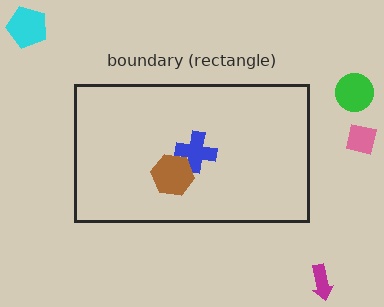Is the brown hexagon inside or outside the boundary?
Inside.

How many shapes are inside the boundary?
2 inside, 4 outside.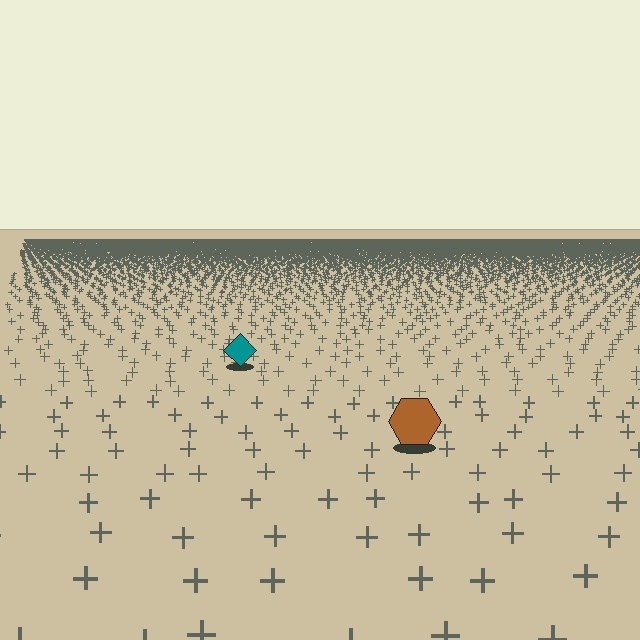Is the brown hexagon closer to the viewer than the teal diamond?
Yes. The brown hexagon is closer — you can tell from the texture gradient: the ground texture is coarser near it.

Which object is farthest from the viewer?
The teal diamond is farthest from the viewer. It appears smaller and the ground texture around it is denser.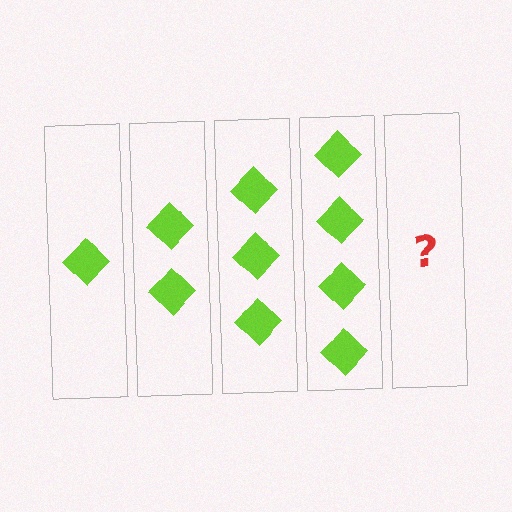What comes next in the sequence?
The next element should be 5 diamonds.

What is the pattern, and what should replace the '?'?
The pattern is that each step adds one more diamond. The '?' should be 5 diamonds.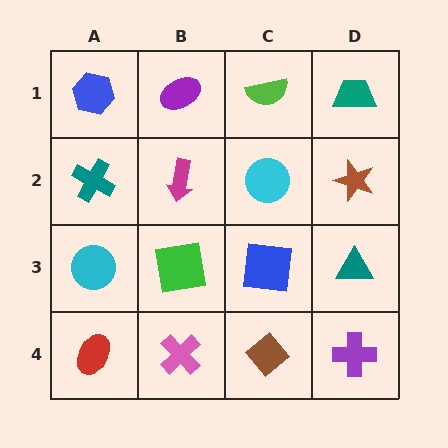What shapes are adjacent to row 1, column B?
A magenta arrow (row 2, column B), a blue hexagon (row 1, column A), a lime semicircle (row 1, column C).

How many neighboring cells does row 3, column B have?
4.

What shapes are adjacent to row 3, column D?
A brown star (row 2, column D), a purple cross (row 4, column D), a blue square (row 3, column C).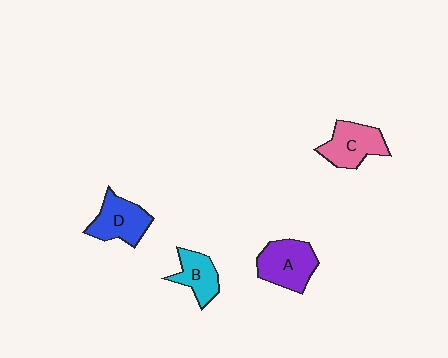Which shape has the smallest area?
Shape B (cyan).